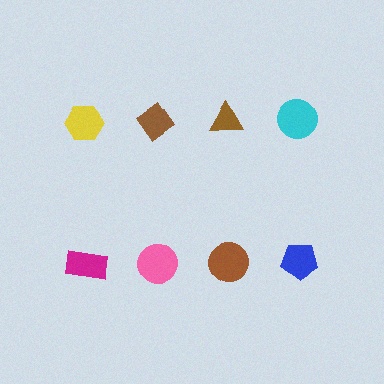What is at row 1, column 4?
A cyan circle.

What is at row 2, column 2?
A pink circle.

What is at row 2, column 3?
A brown circle.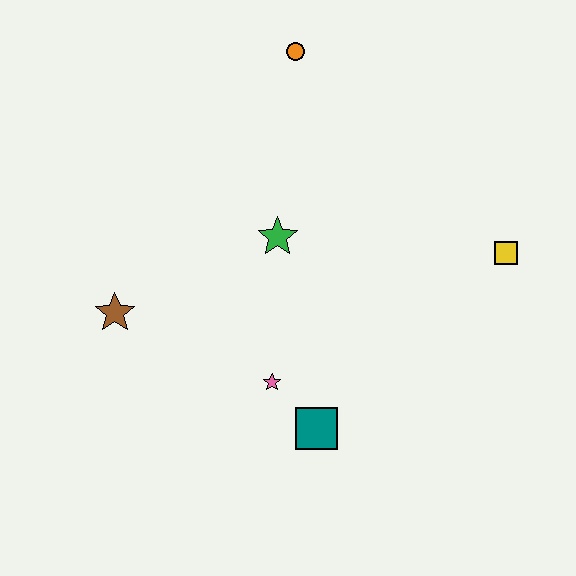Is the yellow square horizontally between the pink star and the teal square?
No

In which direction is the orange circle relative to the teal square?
The orange circle is above the teal square.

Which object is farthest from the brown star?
The yellow square is farthest from the brown star.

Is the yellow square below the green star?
Yes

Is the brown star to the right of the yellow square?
No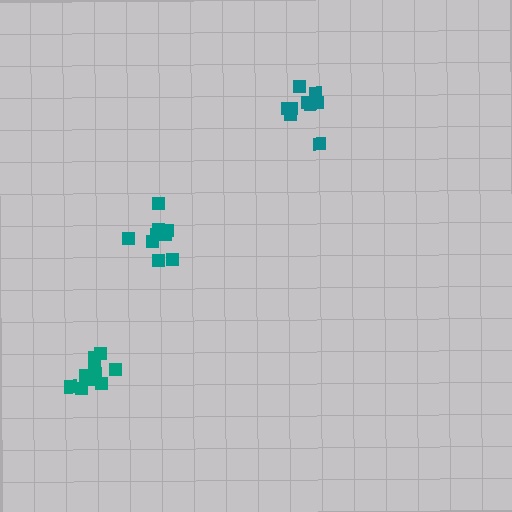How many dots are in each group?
Group 1: 9 dots, Group 2: 9 dots, Group 3: 10 dots (28 total).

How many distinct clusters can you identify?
There are 3 distinct clusters.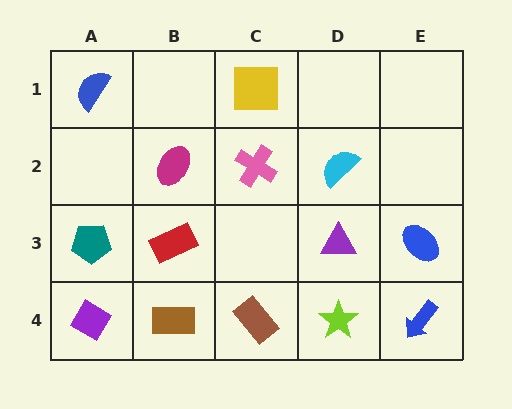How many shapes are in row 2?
3 shapes.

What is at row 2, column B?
A magenta ellipse.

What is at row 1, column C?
A yellow square.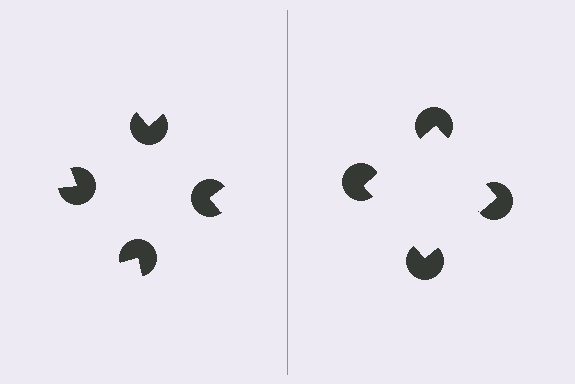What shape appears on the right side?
An illusory square.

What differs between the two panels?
The pac-man discs are positioned identically on both sides; only the wedge orientations differ. On the right they align to a square; on the left they are misaligned.